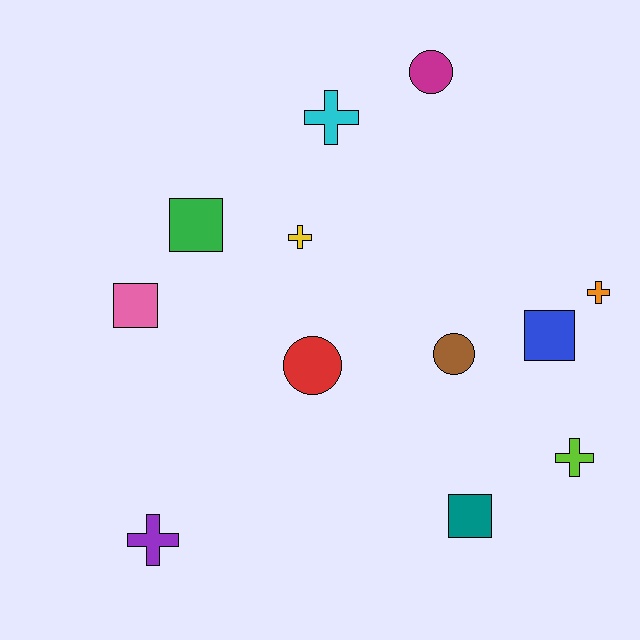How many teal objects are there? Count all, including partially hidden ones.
There is 1 teal object.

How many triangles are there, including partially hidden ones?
There are no triangles.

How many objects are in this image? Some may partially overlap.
There are 12 objects.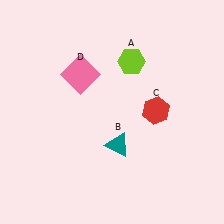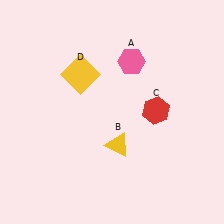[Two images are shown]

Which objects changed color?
A changed from lime to pink. B changed from teal to yellow. D changed from pink to yellow.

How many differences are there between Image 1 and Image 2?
There are 3 differences between the two images.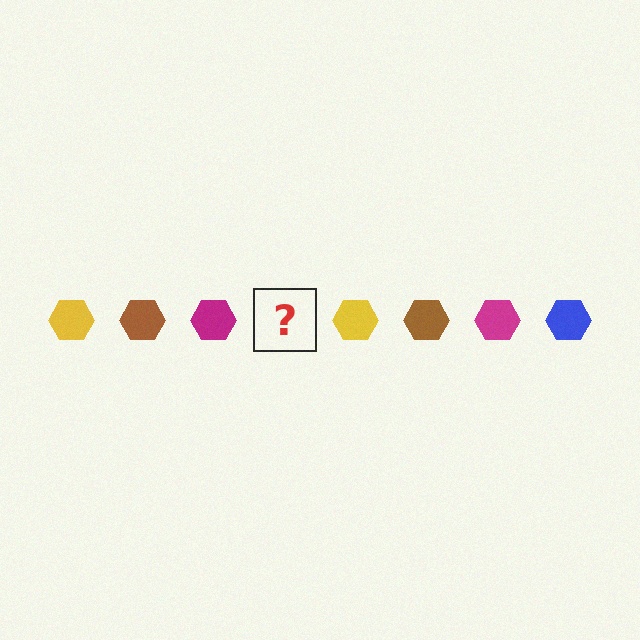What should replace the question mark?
The question mark should be replaced with a blue hexagon.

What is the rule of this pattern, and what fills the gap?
The rule is that the pattern cycles through yellow, brown, magenta, blue hexagons. The gap should be filled with a blue hexagon.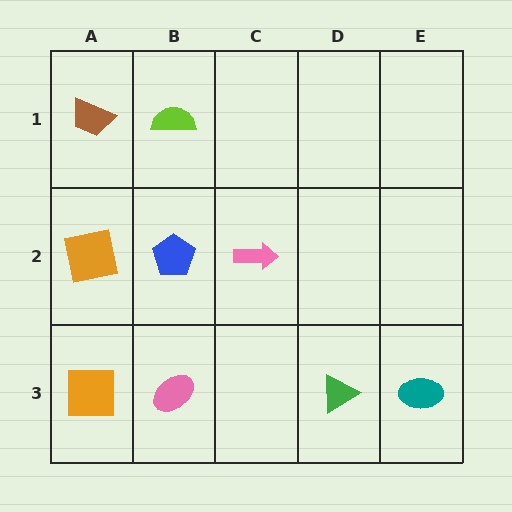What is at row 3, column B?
A pink ellipse.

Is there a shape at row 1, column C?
No, that cell is empty.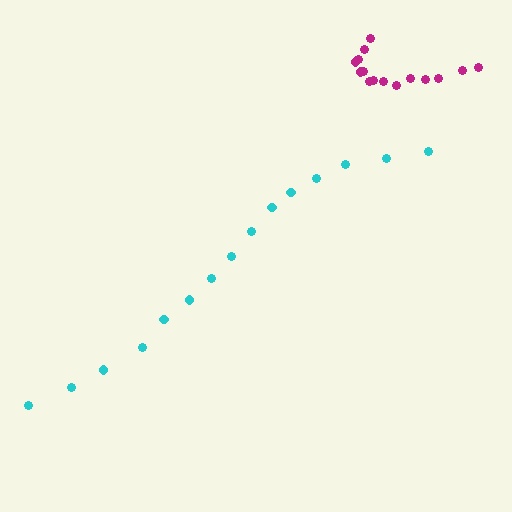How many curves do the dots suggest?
There are 2 distinct paths.